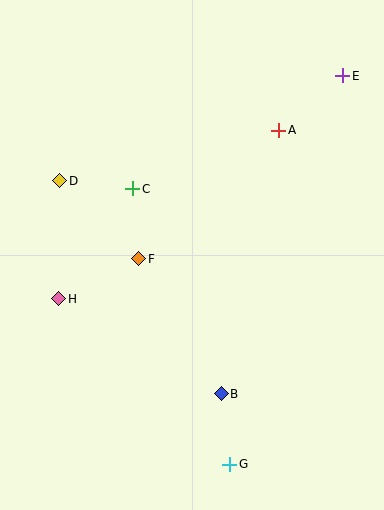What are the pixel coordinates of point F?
Point F is at (139, 259).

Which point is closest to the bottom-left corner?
Point H is closest to the bottom-left corner.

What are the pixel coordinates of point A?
Point A is at (279, 130).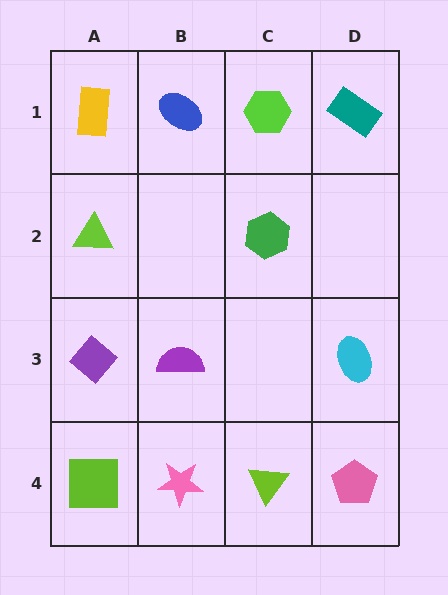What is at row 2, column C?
A green hexagon.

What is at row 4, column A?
A lime square.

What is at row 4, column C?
A lime triangle.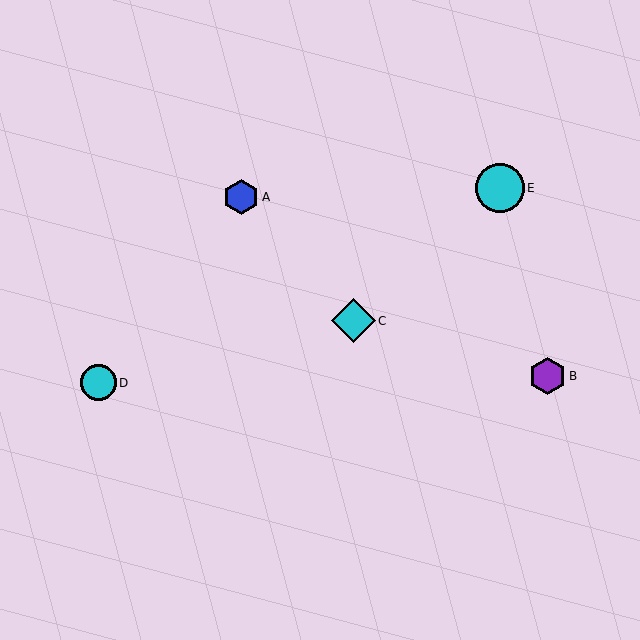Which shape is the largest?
The cyan circle (labeled E) is the largest.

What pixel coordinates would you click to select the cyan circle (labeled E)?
Click at (500, 188) to select the cyan circle E.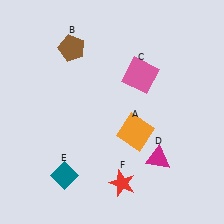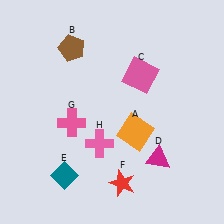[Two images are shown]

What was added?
A pink cross (G), a pink cross (H) were added in Image 2.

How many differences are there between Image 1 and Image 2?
There are 2 differences between the two images.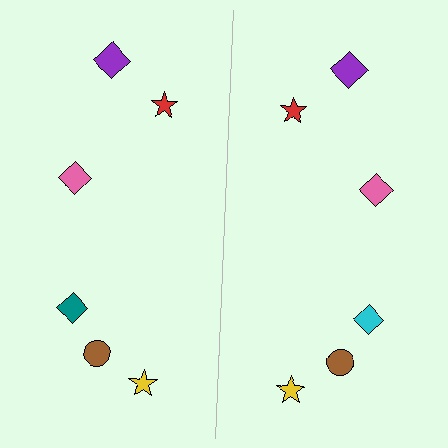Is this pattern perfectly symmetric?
No, the pattern is not perfectly symmetric. The cyan diamond on the right side breaks the symmetry — its mirror counterpart is teal.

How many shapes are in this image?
There are 12 shapes in this image.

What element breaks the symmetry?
The cyan diamond on the right side breaks the symmetry — its mirror counterpart is teal.